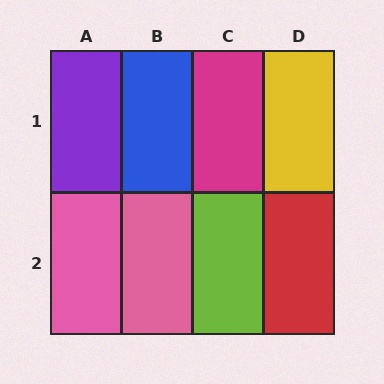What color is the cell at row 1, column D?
Yellow.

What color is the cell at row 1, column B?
Blue.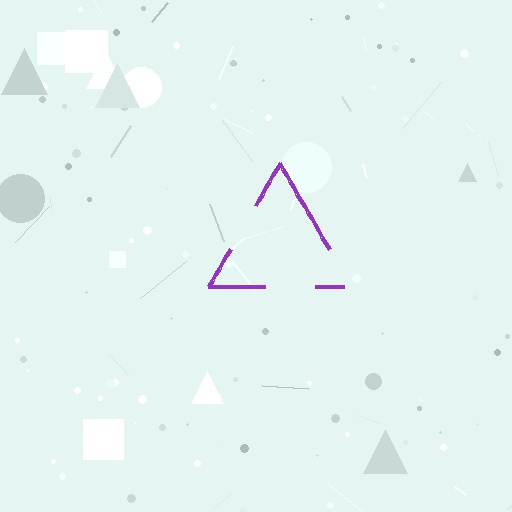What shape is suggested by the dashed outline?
The dashed outline suggests a triangle.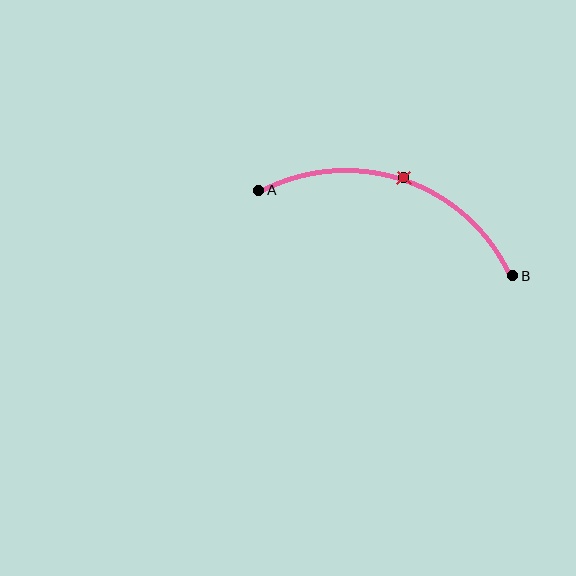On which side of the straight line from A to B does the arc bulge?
The arc bulges above the straight line connecting A and B.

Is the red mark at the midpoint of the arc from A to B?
Yes. The red mark lies on the arc at equal arc-length from both A and B — it is the arc midpoint.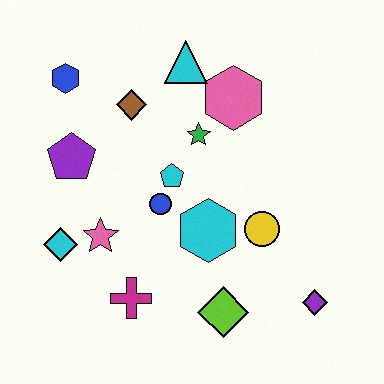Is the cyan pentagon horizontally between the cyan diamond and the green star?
Yes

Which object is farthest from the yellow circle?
The blue hexagon is farthest from the yellow circle.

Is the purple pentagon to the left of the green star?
Yes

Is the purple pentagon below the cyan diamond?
No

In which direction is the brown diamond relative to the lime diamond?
The brown diamond is above the lime diamond.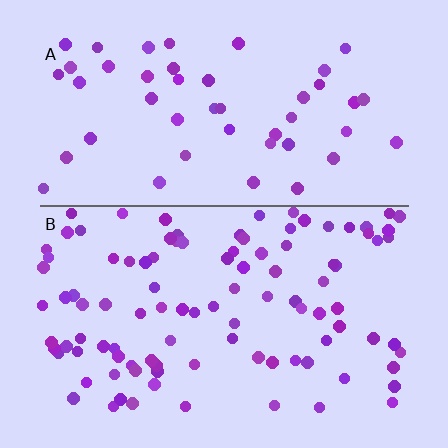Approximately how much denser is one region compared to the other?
Approximately 2.1× — region B over region A.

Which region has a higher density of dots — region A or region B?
B (the bottom).